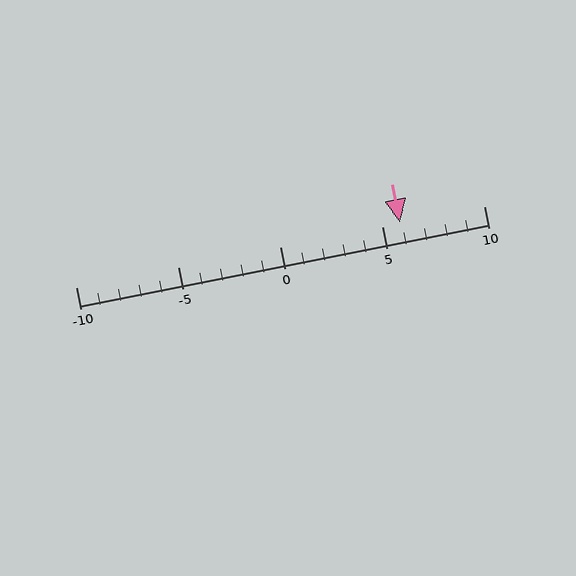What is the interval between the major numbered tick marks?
The major tick marks are spaced 5 units apart.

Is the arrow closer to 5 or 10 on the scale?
The arrow is closer to 5.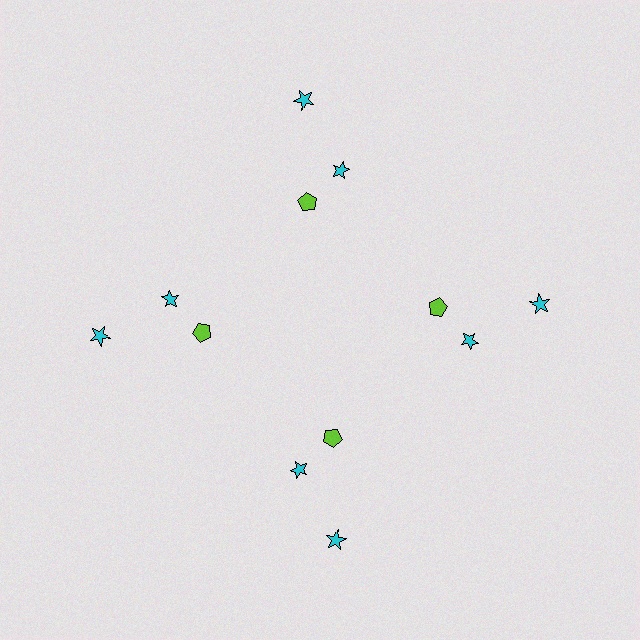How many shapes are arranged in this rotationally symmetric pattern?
There are 12 shapes, arranged in 4 groups of 3.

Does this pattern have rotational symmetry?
Yes, this pattern has 4-fold rotational symmetry. It looks the same after rotating 90 degrees around the center.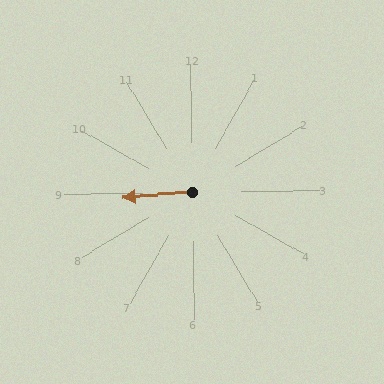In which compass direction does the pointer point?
West.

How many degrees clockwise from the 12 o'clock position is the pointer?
Approximately 266 degrees.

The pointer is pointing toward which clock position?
Roughly 9 o'clock.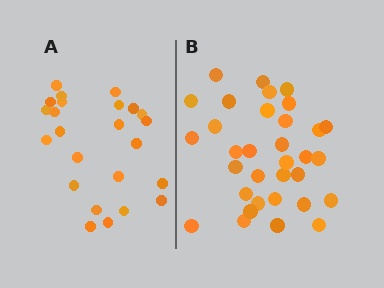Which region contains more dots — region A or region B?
Region B (the right region) has more dots.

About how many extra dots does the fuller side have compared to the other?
Region B has roughly 8 or so more dots than region A.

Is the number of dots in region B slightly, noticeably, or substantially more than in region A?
Region B has noticeably more, but not dramatically so. The ratio is roughly 1.4 to 1.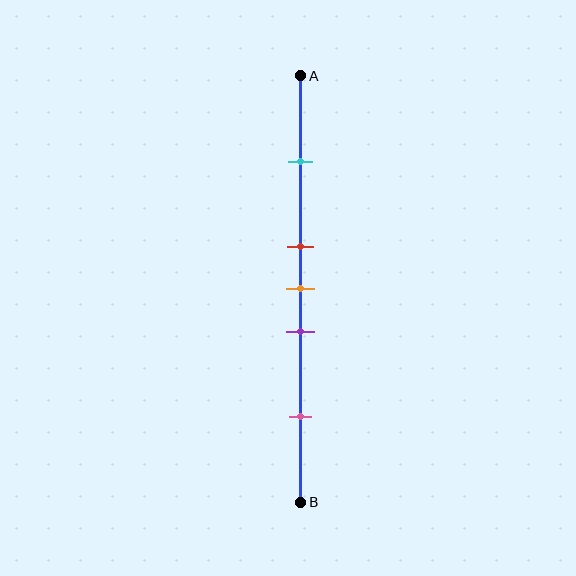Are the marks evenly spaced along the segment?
No, the marks are not evenly spaced.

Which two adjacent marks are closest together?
The red and orange marks are the closest adjacent pair.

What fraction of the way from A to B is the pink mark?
The pink mark is approximately 80% (0.8) of the way from A to B.